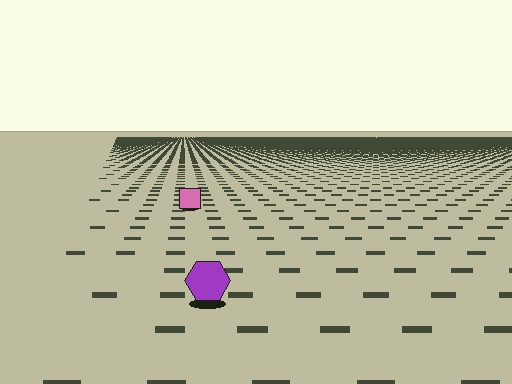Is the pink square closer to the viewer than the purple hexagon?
No. The purple hexagon is closer — you can tell from the texture gradient: the ground texture is coarser near it.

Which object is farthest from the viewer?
The pink square is farthest from the viewer. It appears smaller and the ground texture around it is denser.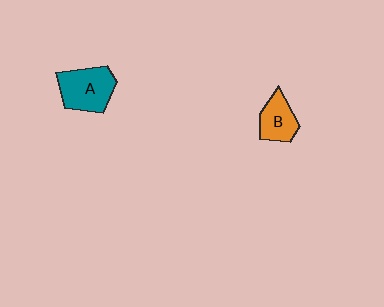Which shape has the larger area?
Shape A (teal).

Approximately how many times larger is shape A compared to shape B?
Approximately 1.5 times.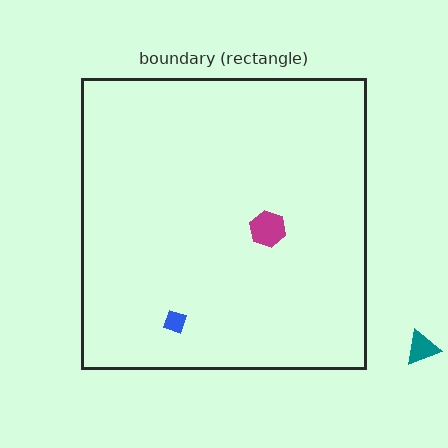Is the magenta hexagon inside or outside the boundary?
Inside.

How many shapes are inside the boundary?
2 inside, 1 outside.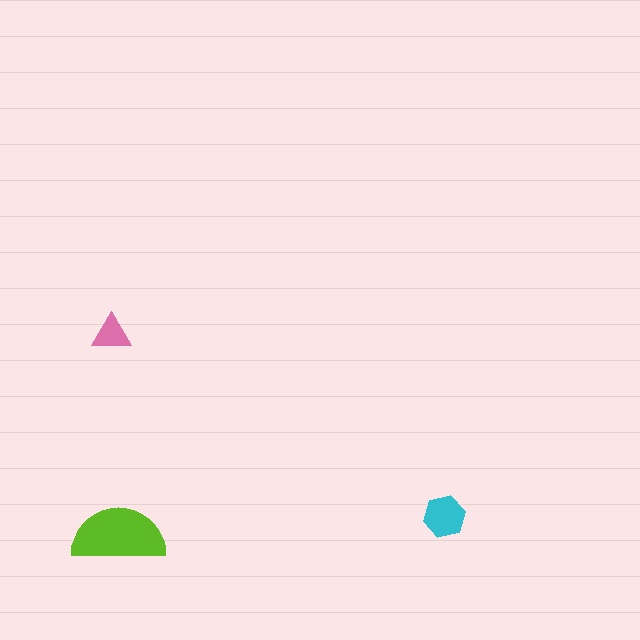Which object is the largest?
The lime semicircle.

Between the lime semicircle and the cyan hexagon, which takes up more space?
The lime semicircle.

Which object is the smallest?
The pink triangle.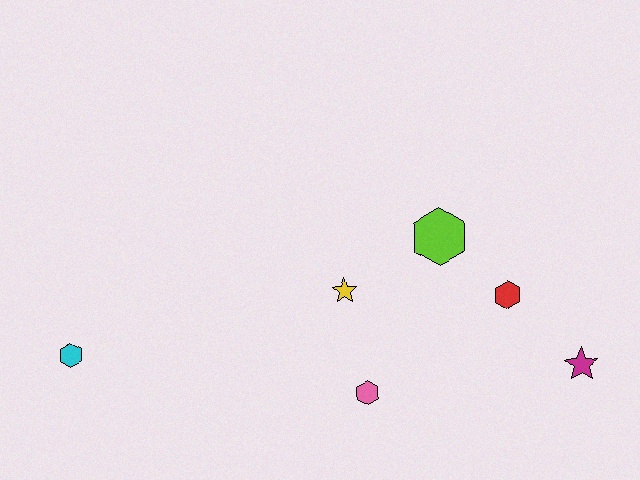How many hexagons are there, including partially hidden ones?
There are 4 hexagons.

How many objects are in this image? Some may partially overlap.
There are 6 objects.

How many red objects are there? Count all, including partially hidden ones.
There is 1 red object.